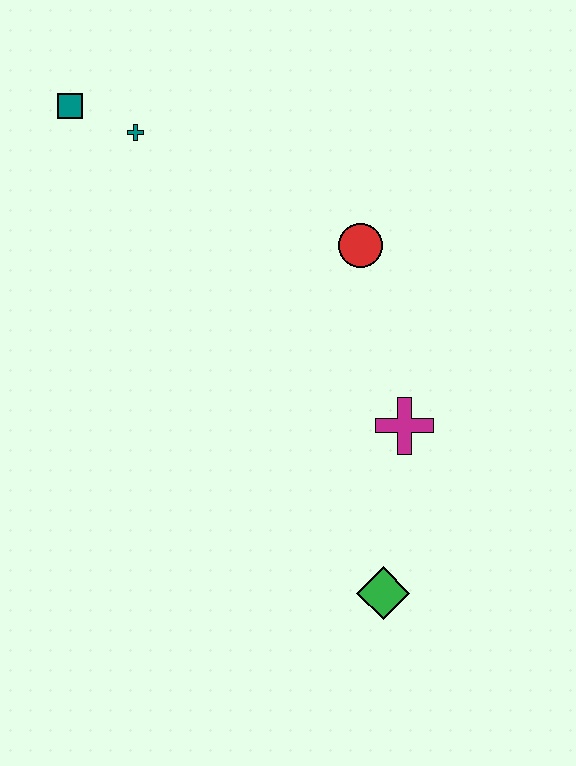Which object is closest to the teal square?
The teal cross is closest to the teal square.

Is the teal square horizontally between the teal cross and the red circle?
No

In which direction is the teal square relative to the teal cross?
The teal square is to the left of the teal cross.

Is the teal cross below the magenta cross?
No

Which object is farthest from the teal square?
The green diamond is farthest from the teal square.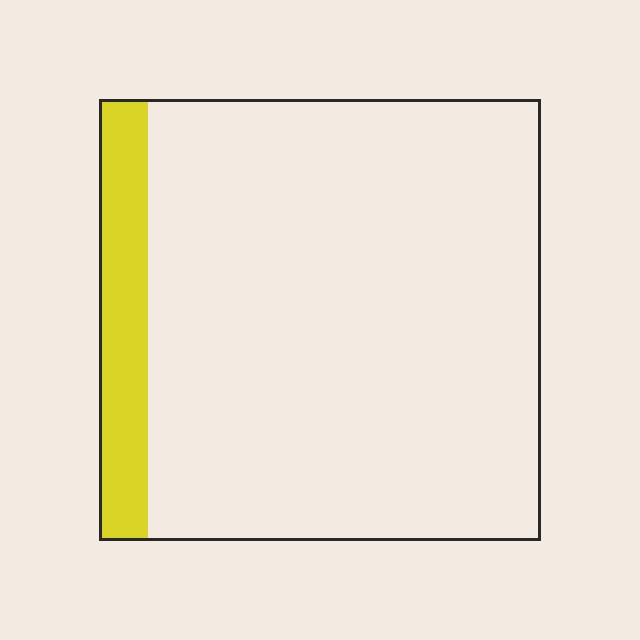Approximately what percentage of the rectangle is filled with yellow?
Approximately 10%.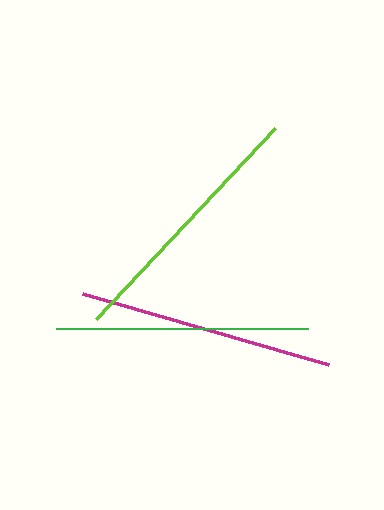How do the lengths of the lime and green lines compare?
The lime and green lines are approximately the same length.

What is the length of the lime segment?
The lime segment is approximately 262 pixels long.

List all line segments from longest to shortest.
From longest to shortest: lime, magenta, green.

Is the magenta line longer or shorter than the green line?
The magenta line is longer than the green line.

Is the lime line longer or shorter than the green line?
The lime line is longer than the green line.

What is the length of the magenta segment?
The magenta segment is approximately 256 pixels long.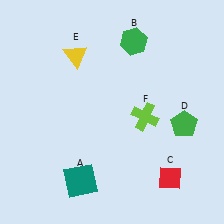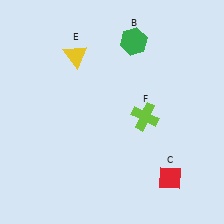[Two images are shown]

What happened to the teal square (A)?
The teal square (A) was removed in Image 2. It was in the bottom-left area of Image 1.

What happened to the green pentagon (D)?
The green pentagon (D) was removed in Image 2. It was in the bottom-right area of Image 1.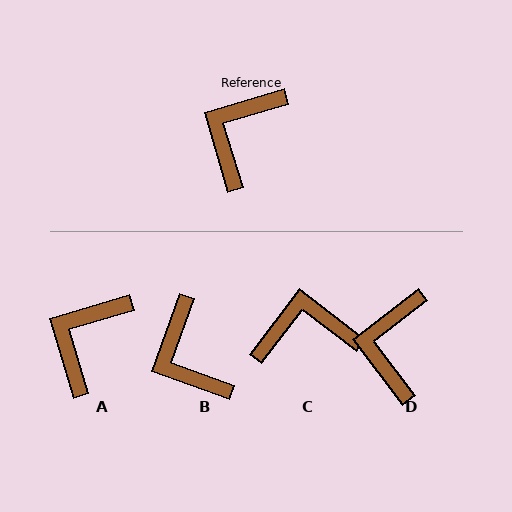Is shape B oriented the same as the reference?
No, it is off by about 54 degrees.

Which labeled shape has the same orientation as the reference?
A.